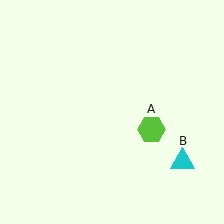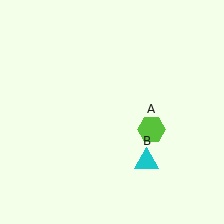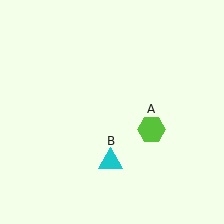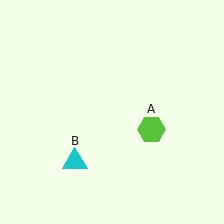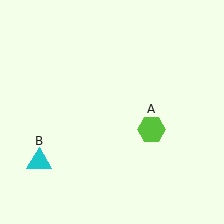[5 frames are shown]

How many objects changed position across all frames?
1 object changed position: cyan triangle (object B).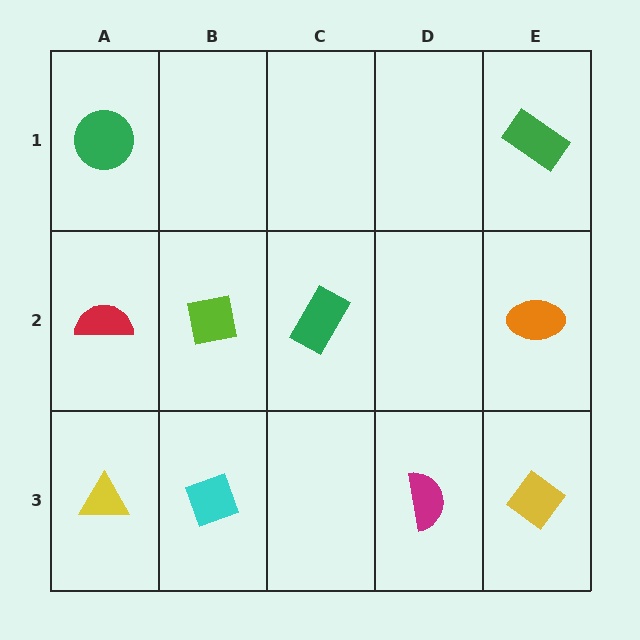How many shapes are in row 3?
4 shapes.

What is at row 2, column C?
A green rectangle.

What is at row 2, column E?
An orange ellipse.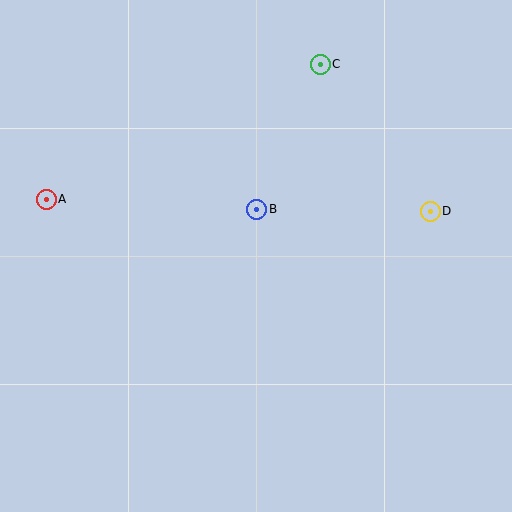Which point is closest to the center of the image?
Point B at (257, 209) is closest to the center.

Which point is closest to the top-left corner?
Point A is closest to the top-left corner.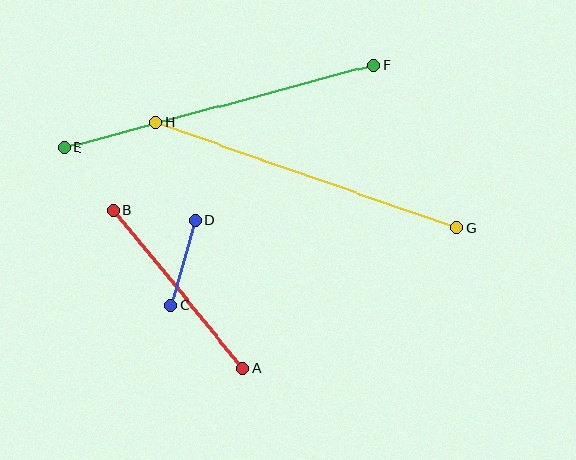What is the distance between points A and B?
The distance is approximately 204 pixels.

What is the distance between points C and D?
The distance is approximately 88 pixels.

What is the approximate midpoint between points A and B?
The midpoint is at approximately (178, 289) pixels.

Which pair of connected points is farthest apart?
Points E and F are farthest apart.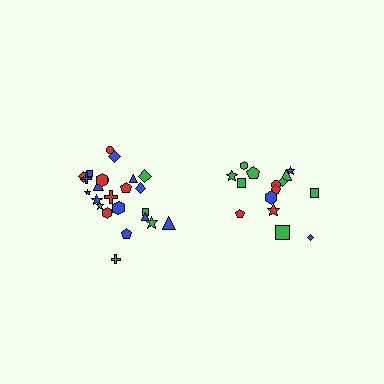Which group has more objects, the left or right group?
The left group.